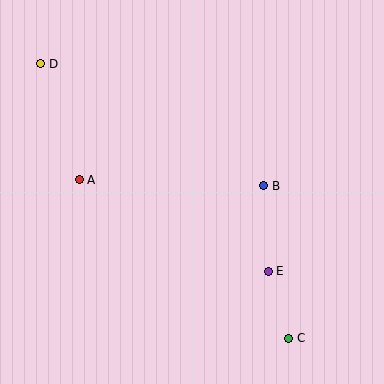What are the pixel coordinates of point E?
Point E is at (268, 271).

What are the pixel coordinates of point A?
Point A is at (79, 180).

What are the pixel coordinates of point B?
Point B is at (264, 186).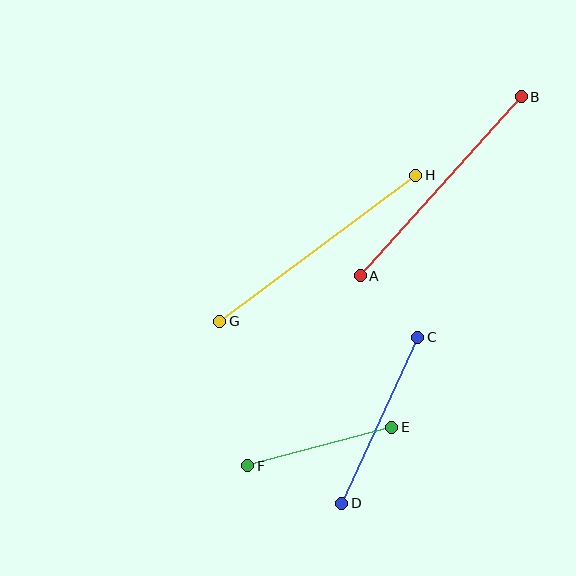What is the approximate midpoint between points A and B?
The midpoint is at approximately (441, 186) pixels.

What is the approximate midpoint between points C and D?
The midpoint is at approximately (380, 420) pixels.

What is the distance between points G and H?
The distance is approximately 245 pixels.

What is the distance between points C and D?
The distance is approximately 183 pixels.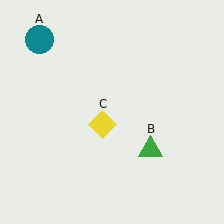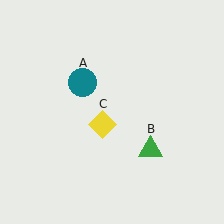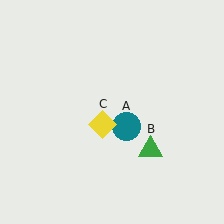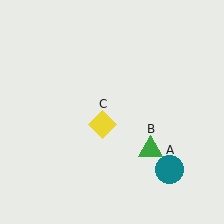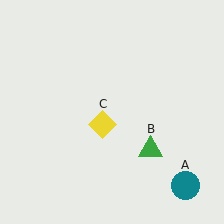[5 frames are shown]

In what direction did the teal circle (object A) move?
The teal circle (object A) moved down and to the right.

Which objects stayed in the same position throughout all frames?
Green triangle (object B) and yellow diamond (object C) remained stationary.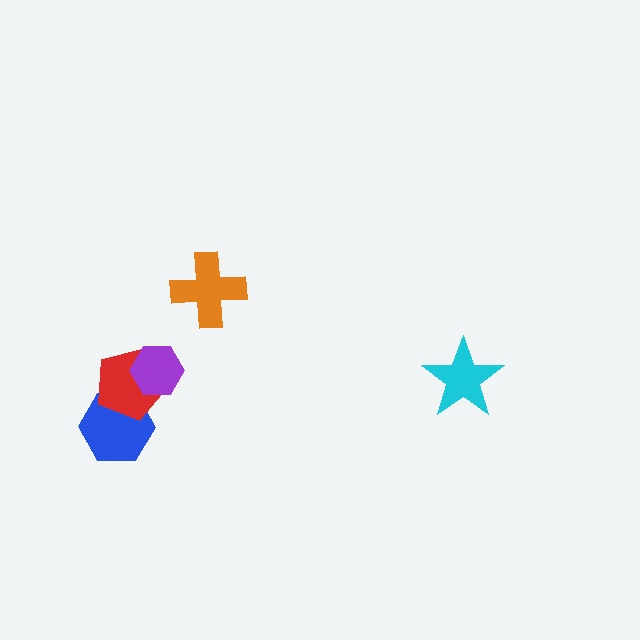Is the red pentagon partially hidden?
Yes, it is partially covered by another shape.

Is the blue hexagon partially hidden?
Yes, it is partially covered by another shape.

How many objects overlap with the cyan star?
0 objects overlap with the cyan star.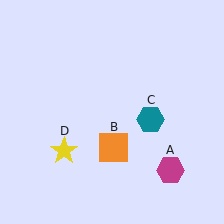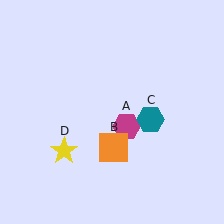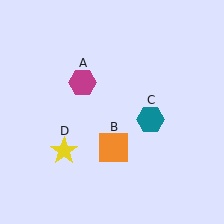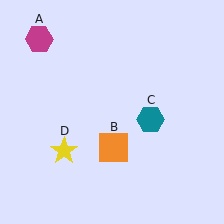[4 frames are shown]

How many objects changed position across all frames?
1 object changed position: magenta hexagon (object A).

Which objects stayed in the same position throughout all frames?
Orange square (object B) and teal hexagon (object C) and yellow star (object D) remained stationary.